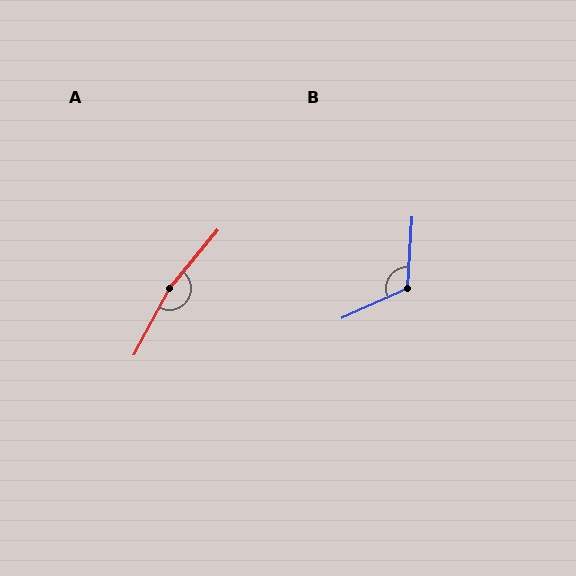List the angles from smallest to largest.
B (118°), A (169°).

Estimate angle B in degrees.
Approximately 118 degrees.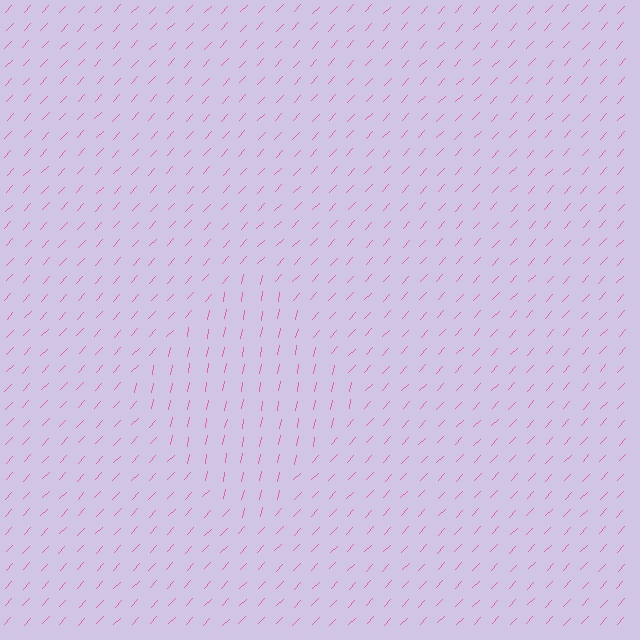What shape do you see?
I see a diamond.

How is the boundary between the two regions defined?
The boundary is defined purely by a change in line orientation (approximately 32 degrees difference). All lines are the same color and thickness.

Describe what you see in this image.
The image is filled with small pink line segments. A diamond region in the image has lines oriented differently from the surrounding lines, creating a visible texture boundary.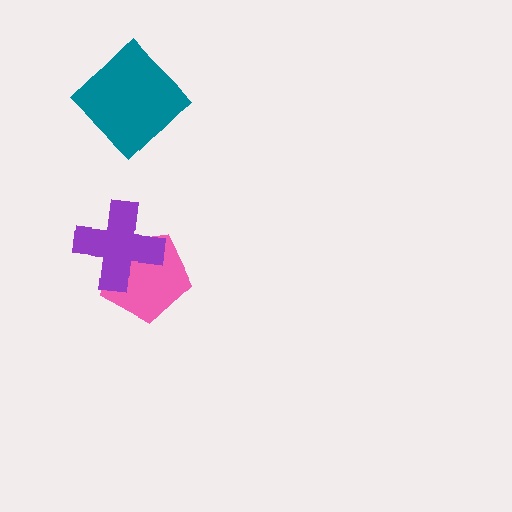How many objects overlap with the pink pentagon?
1 object overlaps with the pink pentagon.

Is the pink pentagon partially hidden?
Yes, it is partially covered by another shape.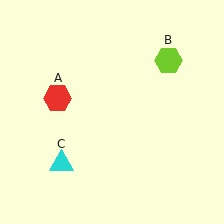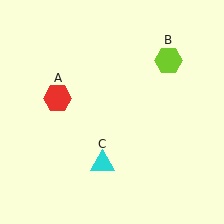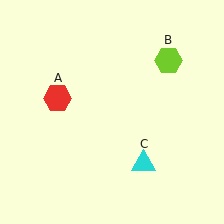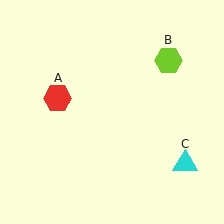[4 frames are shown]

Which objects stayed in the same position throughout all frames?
Red hexagon (object A) and lime hexagon (object B) remained stationary.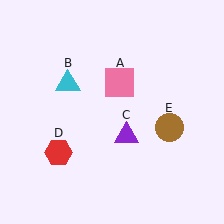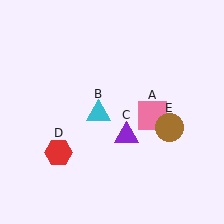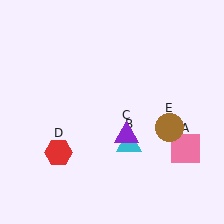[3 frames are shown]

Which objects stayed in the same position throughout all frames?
Purple triangle (object C) and red hexagon (object D) and brown circle (object E) remained stationary.